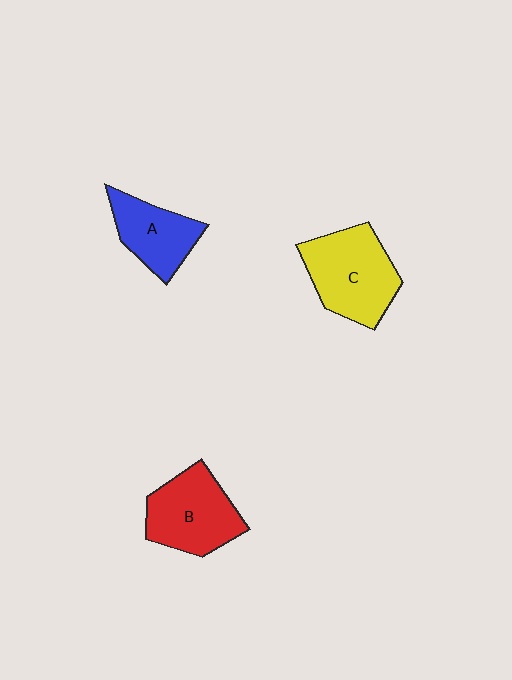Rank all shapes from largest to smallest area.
From largest to smallest: C (yellow), B (red), A (blue).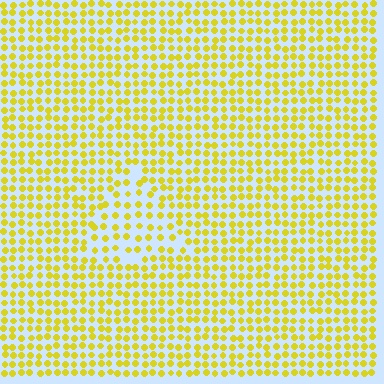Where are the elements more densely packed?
The elements are more densely packed outside the triangle boundary.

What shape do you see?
I see a triangle.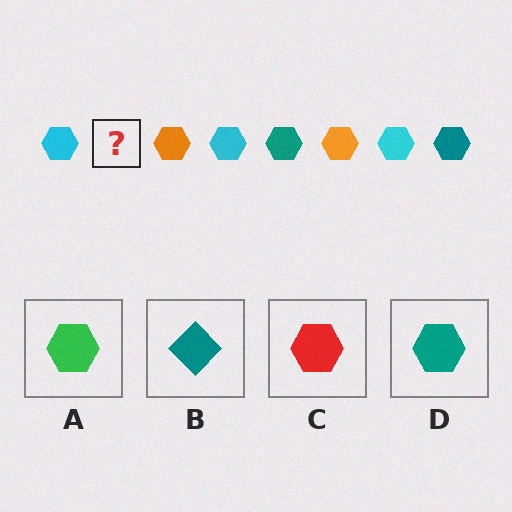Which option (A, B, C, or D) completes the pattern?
D.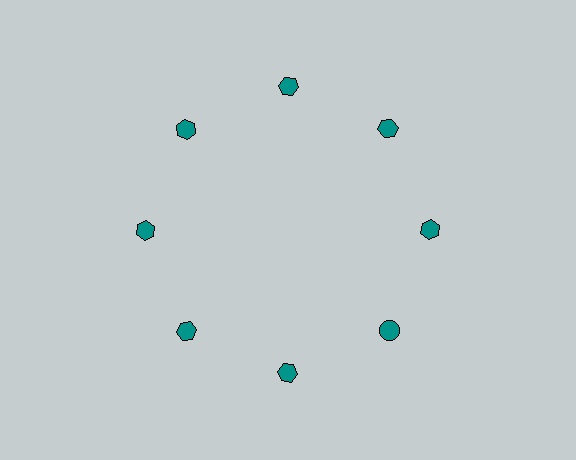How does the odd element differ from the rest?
It has a different shape: circle instead of hexagon.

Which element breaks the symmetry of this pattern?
The teal circle at roughly the 4 o'clock position breaks the symmetry. All other shapes are teal hexagons.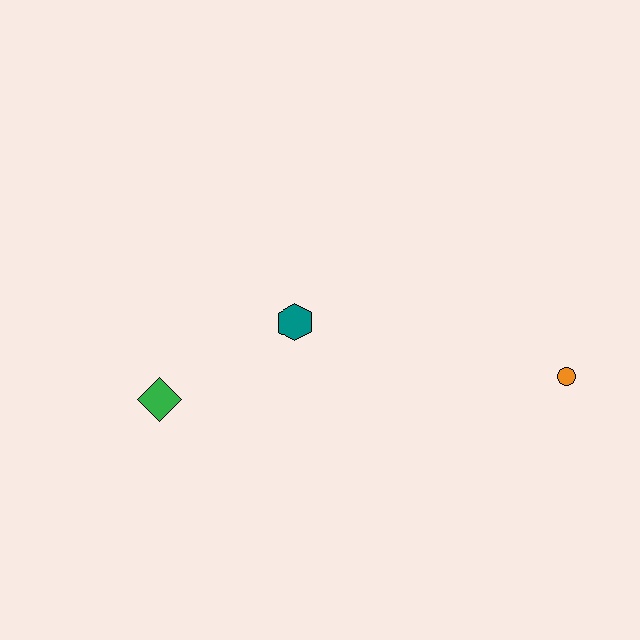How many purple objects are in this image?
There are no purple objects.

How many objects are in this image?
There are 3 objects.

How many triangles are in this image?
There are no triangles.